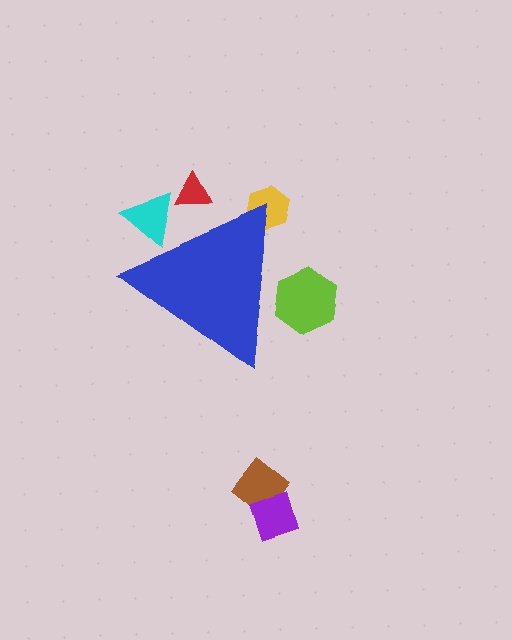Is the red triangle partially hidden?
Yes, the red triangle is partially hidden behind the blue triangle.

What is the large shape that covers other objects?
A blue triangle.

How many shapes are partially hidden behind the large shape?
4 shapes are partially hidden.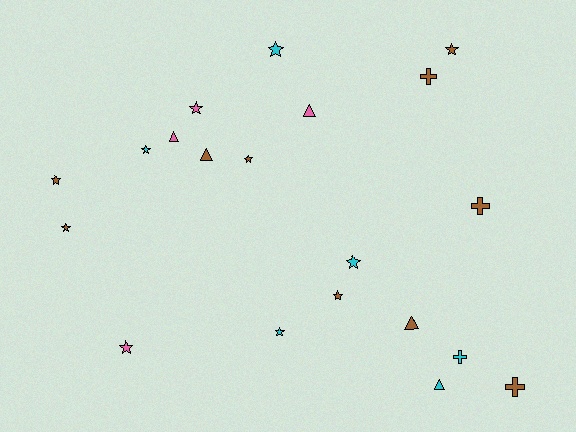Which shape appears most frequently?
Star, with 11 objects.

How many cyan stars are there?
There are 4 cyan stars.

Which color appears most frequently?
Brown, with 10 objects.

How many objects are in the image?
There are 20 objects.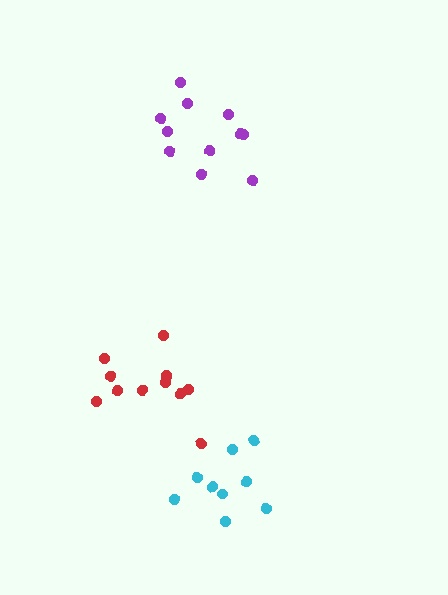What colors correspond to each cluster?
The clusters are colored: red, purple, cyan.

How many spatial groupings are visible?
There are 3 spatial groupings.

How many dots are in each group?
Group 1: 11 dots, Group 2: 11 dots, Group 3: 9 dots (31 total).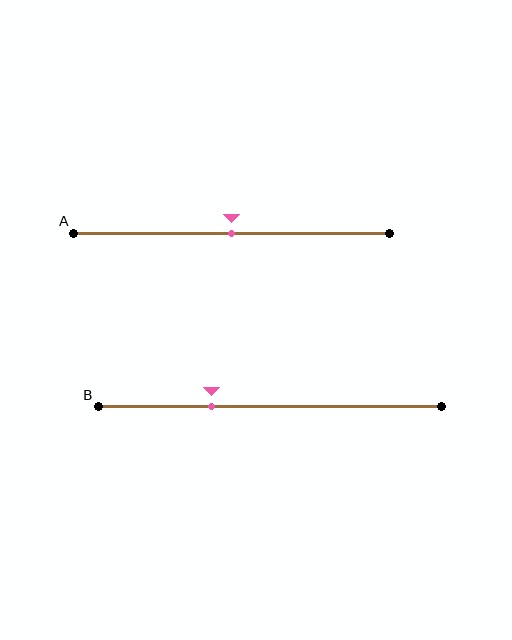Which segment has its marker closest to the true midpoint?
Segment A has its marker closest to the true midpoint.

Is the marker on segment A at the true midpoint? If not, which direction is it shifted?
Yes, the marker on segment A is at the true midpoint.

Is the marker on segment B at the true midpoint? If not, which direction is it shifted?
No, the marker on segment B is shifted to the left by about 17% of the segment length.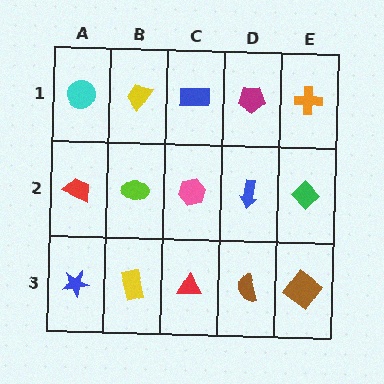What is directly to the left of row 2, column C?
A lime ellipse.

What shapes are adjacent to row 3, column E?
A green diamond (row 2, column E), a brown semicircle (row 3, column D).